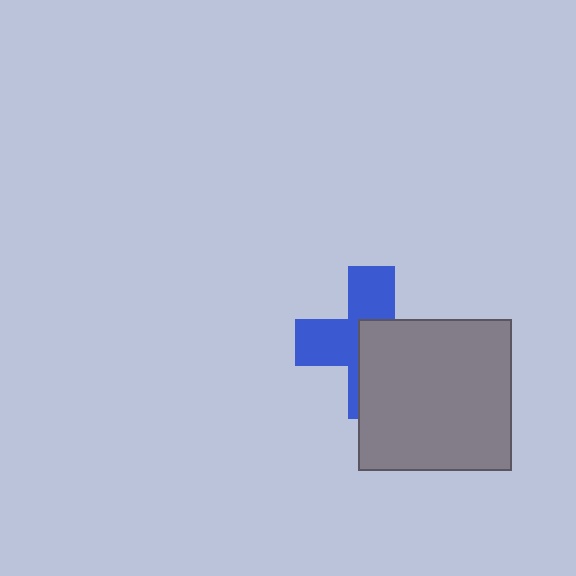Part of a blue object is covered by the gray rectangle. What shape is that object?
It is a cross.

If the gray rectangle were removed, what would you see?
You would see the complete blue cross.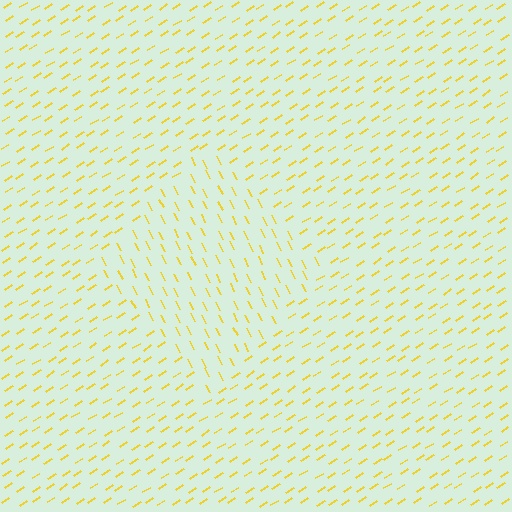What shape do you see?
I see a diamond.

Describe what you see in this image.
The image is filled with small yellow line segments. A diamond region in the image has lines oriented differently from the surrounding lines, creating a visible texture boundary.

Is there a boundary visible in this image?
Yes, there is a texture boundary formed by a change in line orientation.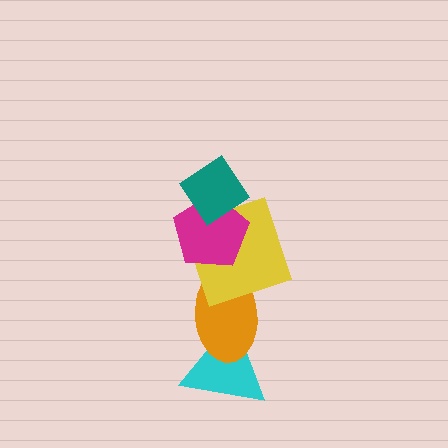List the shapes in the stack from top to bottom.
From top to bottom: the teal diamond, the magenta pentagon, the yellow square, the orange ellipse, the cyan triangle.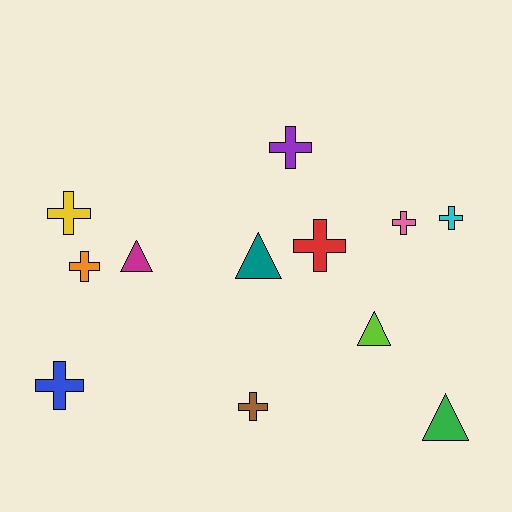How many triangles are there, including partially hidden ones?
There are 4 triangles.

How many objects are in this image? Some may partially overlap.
There are 12 objects.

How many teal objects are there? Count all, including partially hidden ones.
There is 1 teal object.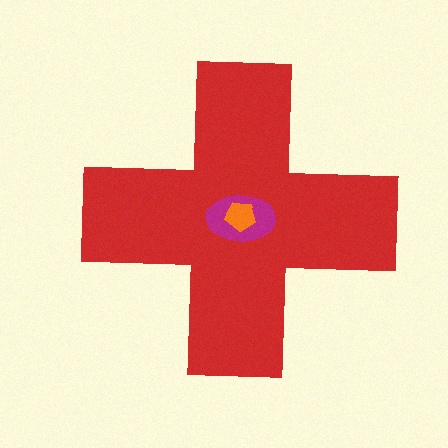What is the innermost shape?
The orange pentagon.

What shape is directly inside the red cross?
The magenta ellipse.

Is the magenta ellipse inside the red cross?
Yes.